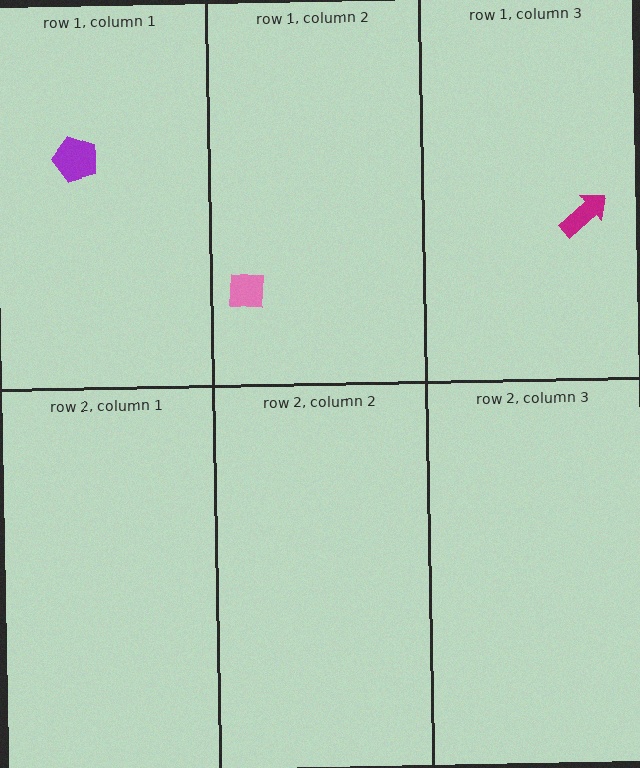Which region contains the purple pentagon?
The row 1, column 1 region.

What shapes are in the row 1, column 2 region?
The pink square.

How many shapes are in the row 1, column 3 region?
1.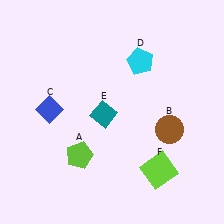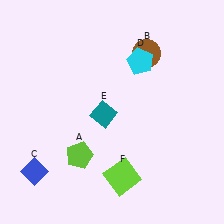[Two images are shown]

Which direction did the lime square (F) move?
The lime square (F) moved left.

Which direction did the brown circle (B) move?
The brown circle (B) moved up.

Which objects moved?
The objects that moved are: the brown circle (B), the blue diamond (C), the lime square (F).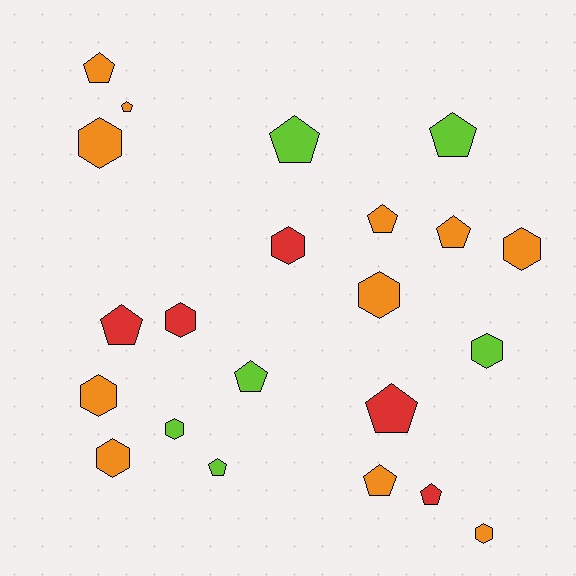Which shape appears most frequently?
Pentagon, with 12 objects.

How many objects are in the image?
There are 22 objects.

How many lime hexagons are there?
There are 2 lime hexagons.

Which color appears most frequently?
Orange, with 11 objects.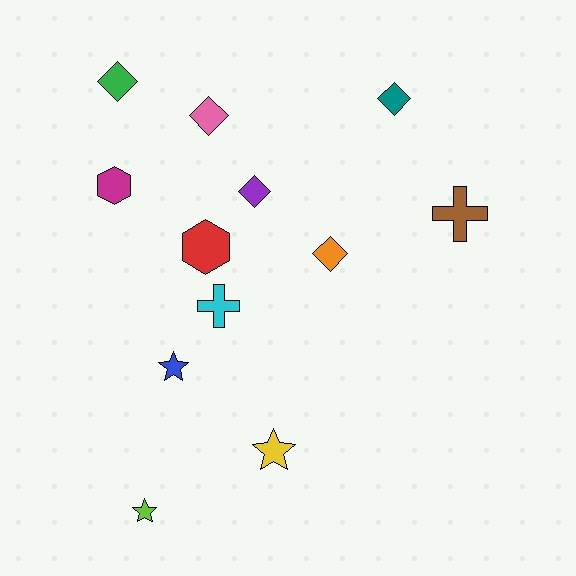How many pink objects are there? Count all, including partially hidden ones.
There is 1 pink object.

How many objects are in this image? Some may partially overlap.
There are 12 objects.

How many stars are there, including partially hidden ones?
There are 3 stars.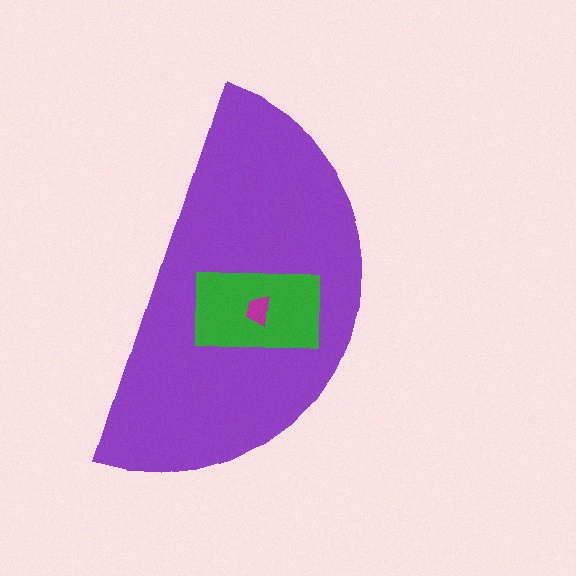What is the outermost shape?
The purple semicircle.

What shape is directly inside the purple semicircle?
The green rectangle.